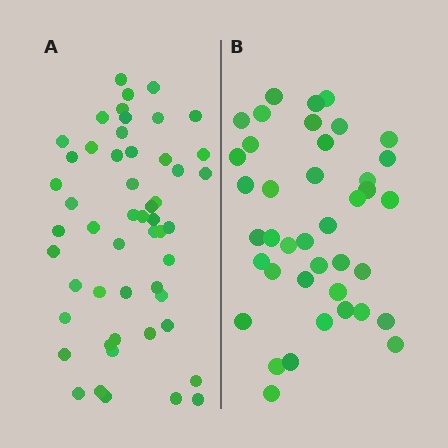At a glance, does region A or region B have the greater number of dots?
Region A (the left region) has more dots.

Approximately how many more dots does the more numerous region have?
Region A has roughly 12 or so more dots than region B.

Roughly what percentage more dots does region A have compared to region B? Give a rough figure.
About 30% more.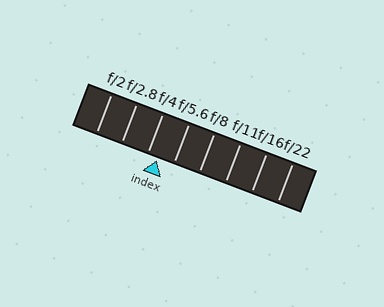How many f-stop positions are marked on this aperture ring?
There are 8 f-stop positions marked.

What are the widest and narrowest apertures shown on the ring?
The widest aperture shown is f/2 and the narrowest is f/22.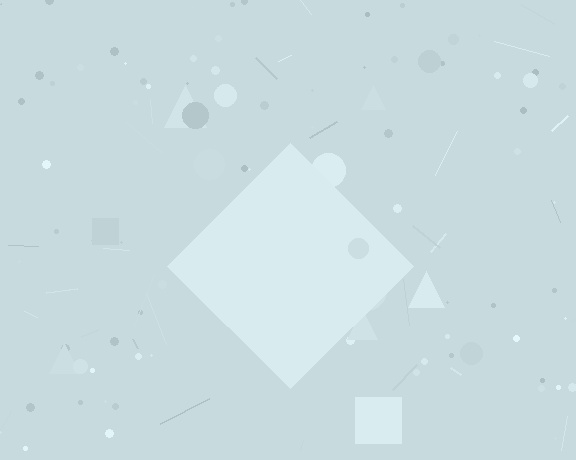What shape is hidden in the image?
A diamond is hidden in the image.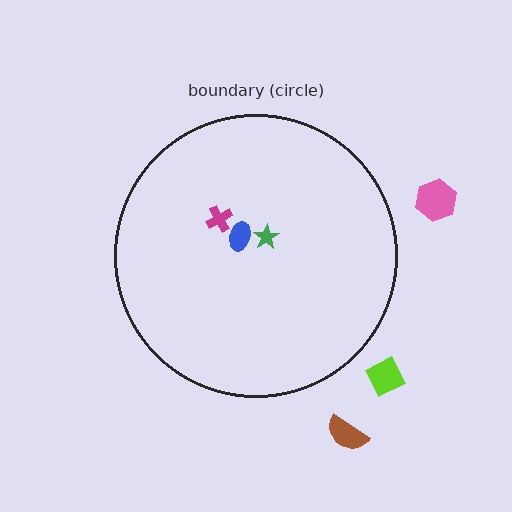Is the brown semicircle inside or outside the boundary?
Outside.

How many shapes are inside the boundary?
3 inside, 3 outside.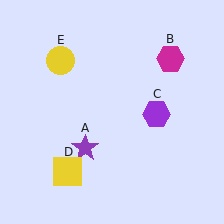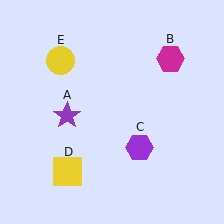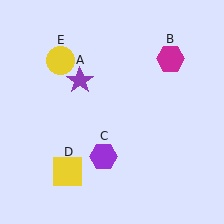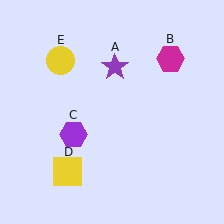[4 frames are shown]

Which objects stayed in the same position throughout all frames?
Magenta hexagon (object B) and yellow square (object D) and yellow circle (object E) remained stationary.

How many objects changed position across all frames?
2 objects changed position: purple star (object A), purple hexagon (object C).